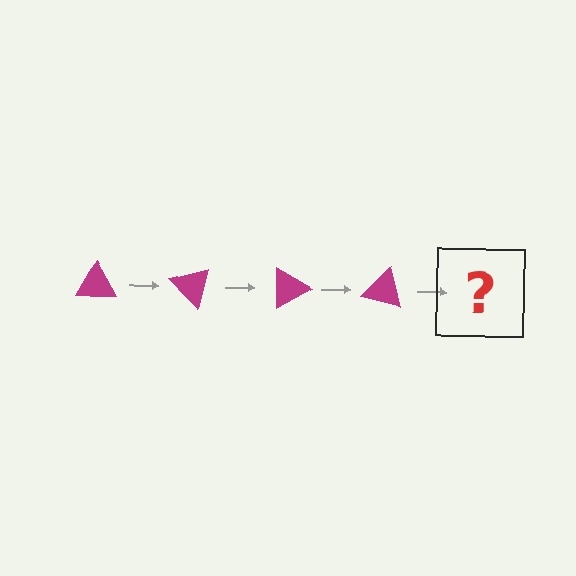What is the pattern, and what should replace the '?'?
The pattern is that the triangle rotates 45 degrees each step. The '?' should be a magenta triangle rotated 180 degrees.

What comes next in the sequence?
The next element should be a magenta triangle rotated 180 degrees.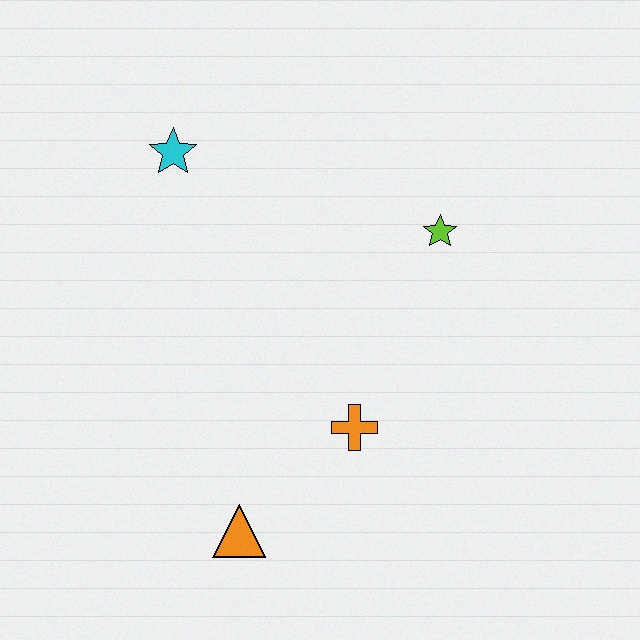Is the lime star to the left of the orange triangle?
No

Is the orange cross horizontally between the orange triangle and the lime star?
Yes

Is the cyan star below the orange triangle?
No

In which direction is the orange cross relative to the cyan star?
The orange cross is below the cyan star.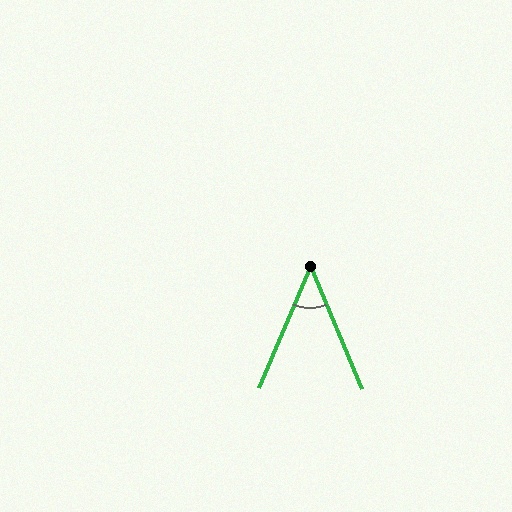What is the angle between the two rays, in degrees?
Approximately 46 degrees.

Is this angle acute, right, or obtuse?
It is acute.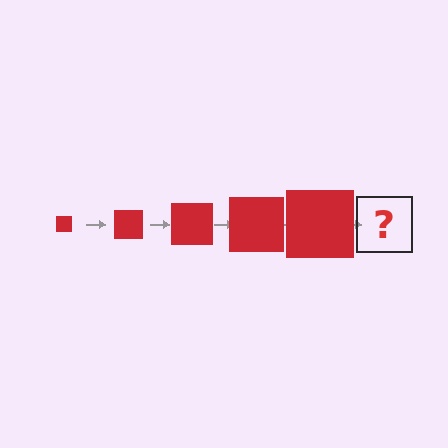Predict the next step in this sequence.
The next step is a red square, larger than the previous one.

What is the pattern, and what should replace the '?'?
The pattern is that the square gets progressively larger each step. The '?' should be a red square, larger than the previous one.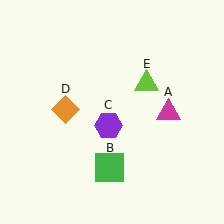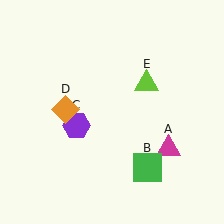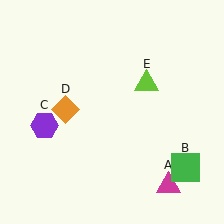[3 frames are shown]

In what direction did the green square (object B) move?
The green square (object B) moved right.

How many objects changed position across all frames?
3 objects changed position: magenta triangle (object A), green square (object B), purple hexagon (object C).